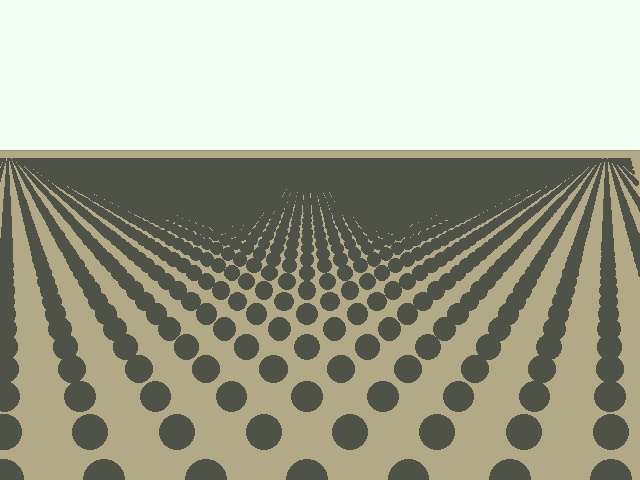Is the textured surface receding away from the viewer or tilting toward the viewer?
The surface is receding away from the viewer. Texture elements get smaller and denser toward the top.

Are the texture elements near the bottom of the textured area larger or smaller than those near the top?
Larger. Near the bottom, elements are closer to the viewer and appear at a bigger on-screen size.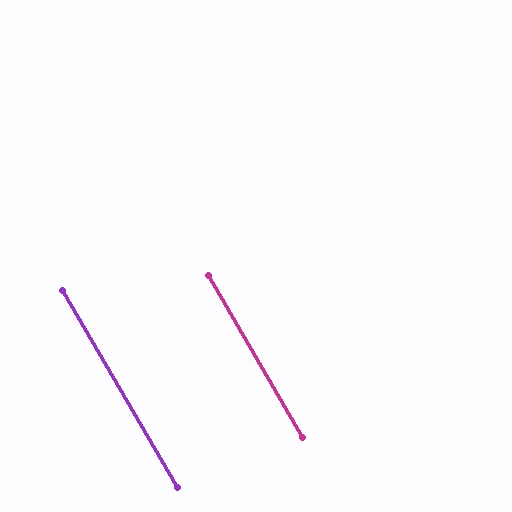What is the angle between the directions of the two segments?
Approximately 0 degrees.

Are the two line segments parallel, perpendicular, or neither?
Parallel — their directions differ by only 0.2°.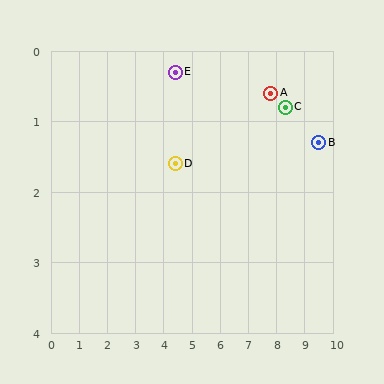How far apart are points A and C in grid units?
Points A and C are about 0.5 grid units apart.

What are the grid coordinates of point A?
Point A is at approximately (7.8, 0.6).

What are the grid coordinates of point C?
Point C is at approximately (8.3, 0.8).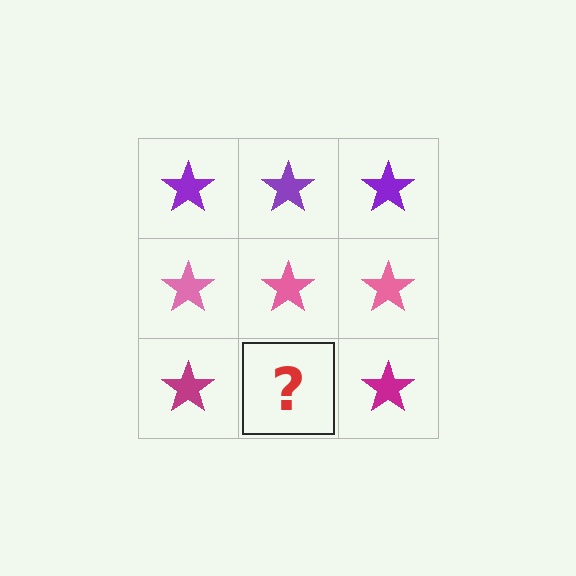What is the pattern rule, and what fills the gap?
The rule is that each row has a consistent color. The gap should be filled with a magenta star.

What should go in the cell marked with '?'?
The missing cell should contain a magenta star.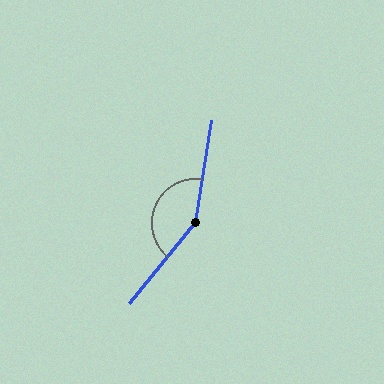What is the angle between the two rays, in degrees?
Approximately 150 degrees.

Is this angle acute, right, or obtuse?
It is obtuse.